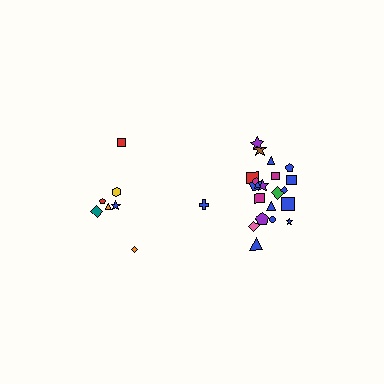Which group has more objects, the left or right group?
The right group.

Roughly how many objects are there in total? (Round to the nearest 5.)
Roughly 30 objects in total.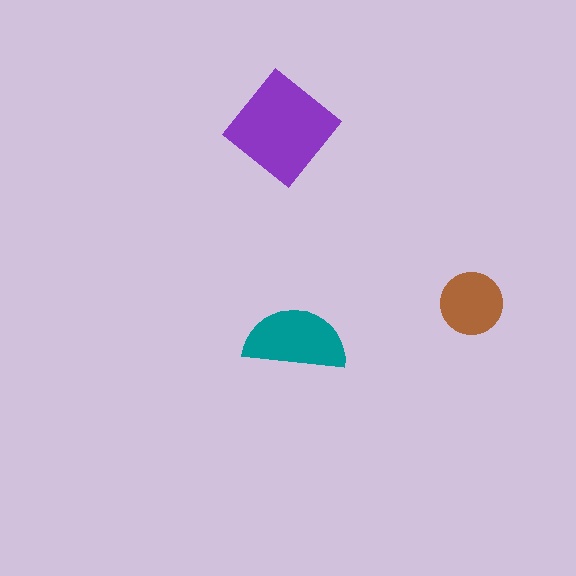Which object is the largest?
The purple diamond.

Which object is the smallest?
The brown circle.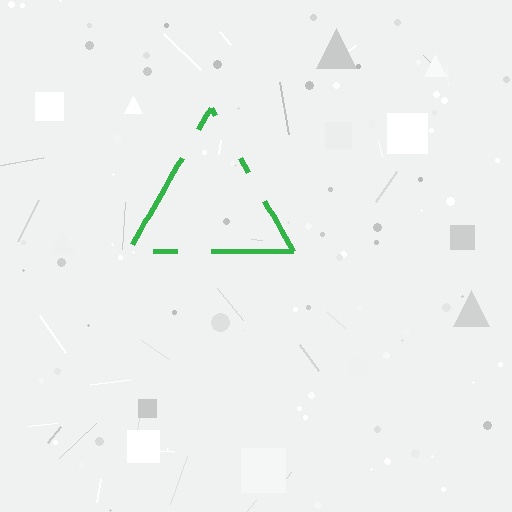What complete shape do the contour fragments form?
The contour fragments form a triangle.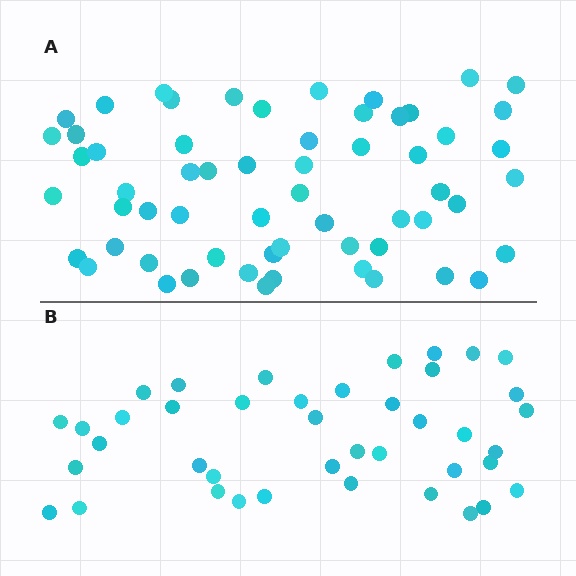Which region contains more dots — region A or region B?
Region A (the top region) has more dots.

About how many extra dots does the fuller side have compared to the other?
Region A has approximately 20 more dots than region B.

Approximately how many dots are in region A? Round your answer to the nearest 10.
About 60 dots.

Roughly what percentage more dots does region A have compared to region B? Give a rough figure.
About 45% more.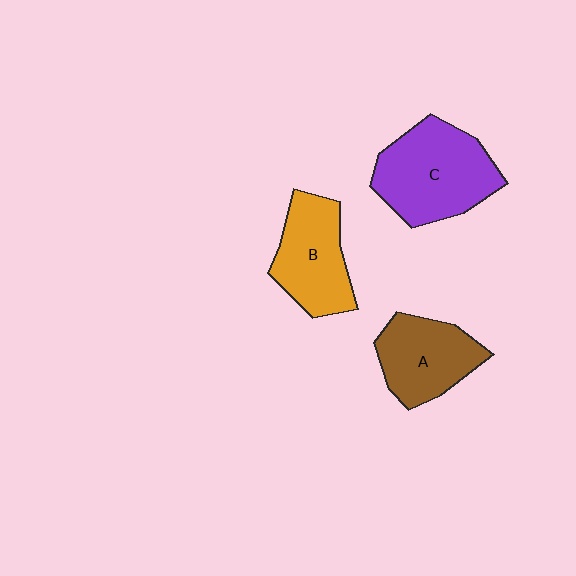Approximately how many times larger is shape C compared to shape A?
Approximately 1.4 times.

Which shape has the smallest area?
Shape A (brown).